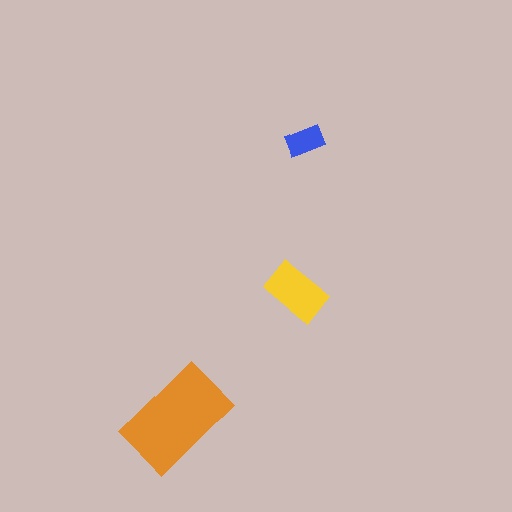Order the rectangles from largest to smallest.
the orange one, the yellow one, the blue one.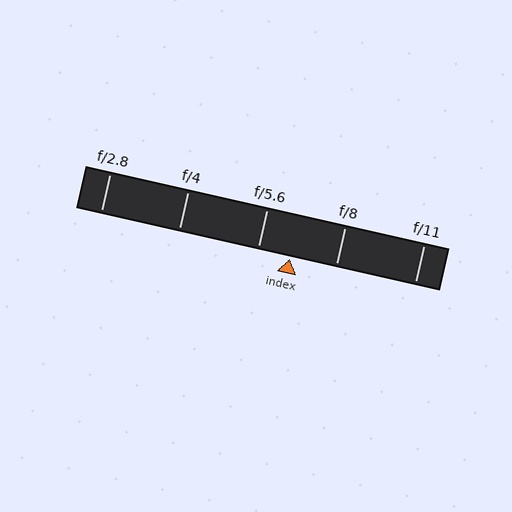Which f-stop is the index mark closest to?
The index mark is closest to f/5.6.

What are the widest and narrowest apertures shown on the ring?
The widest aperture shown is f/2.8 and the narrowest is f/11.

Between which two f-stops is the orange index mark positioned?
The index mark is between f/5.6 and f/8.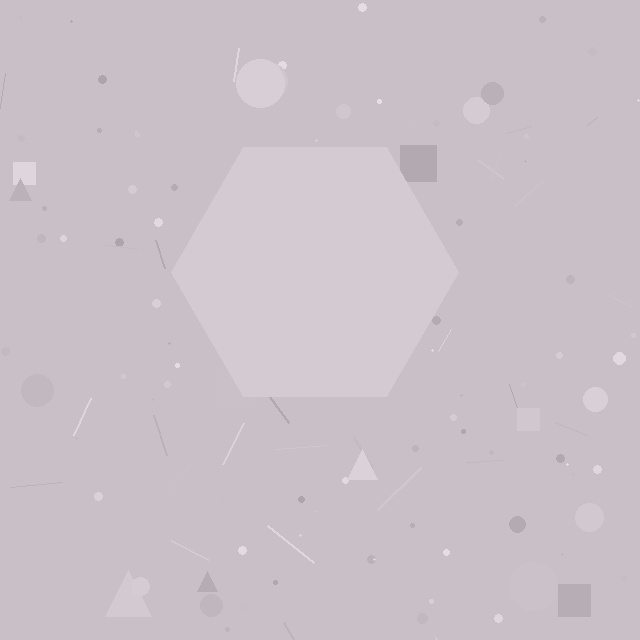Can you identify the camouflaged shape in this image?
The camouflaged shape is a hexagon.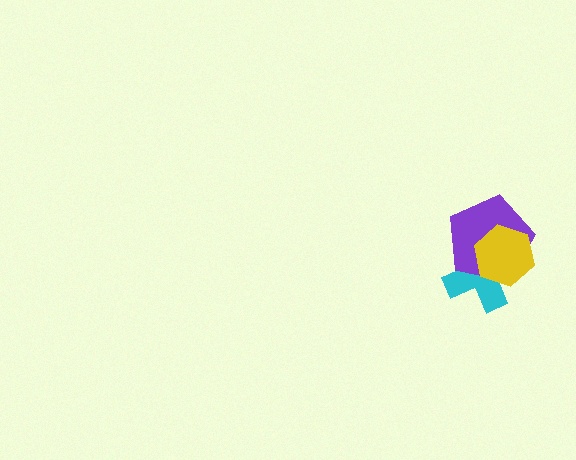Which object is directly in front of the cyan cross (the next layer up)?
The purple pentagon is directly in front of the cyan cross.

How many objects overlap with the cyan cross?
2 objects overlap with the cyan cross.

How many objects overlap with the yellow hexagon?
2 objects overlap with the yellow hexagon.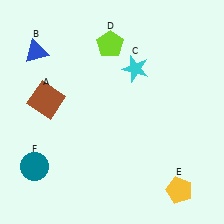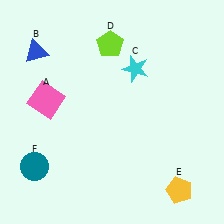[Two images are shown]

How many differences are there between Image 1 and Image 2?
There is 1 difference between the two images.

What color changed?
The square (A) changed from brown in Image 1 to pink in Image 2.